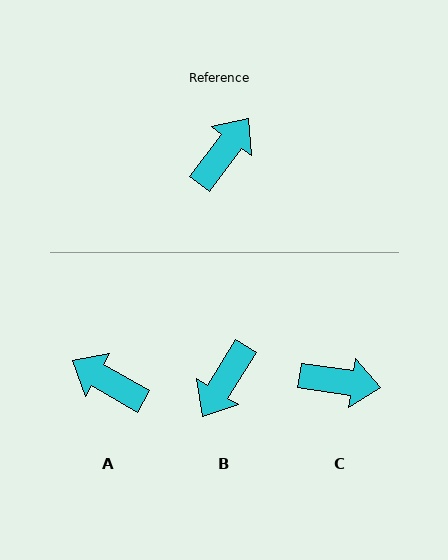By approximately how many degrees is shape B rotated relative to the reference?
Approximately 175 degrees clockwise.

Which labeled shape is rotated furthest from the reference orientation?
B, about 175 degrees away.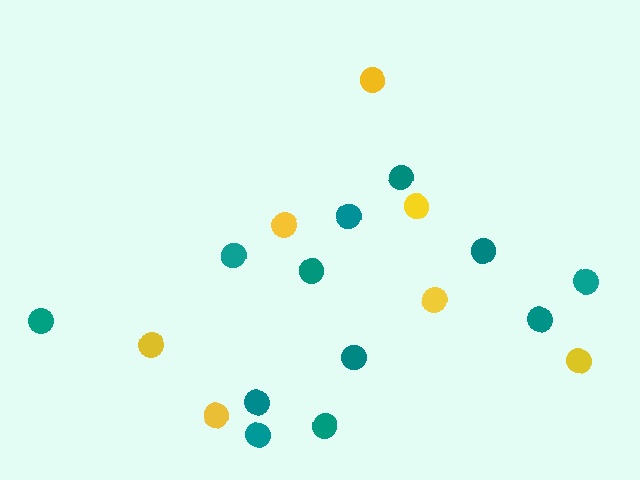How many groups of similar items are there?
There are 2 groups: one group of yellow circles (7) and one group of teal circles (12).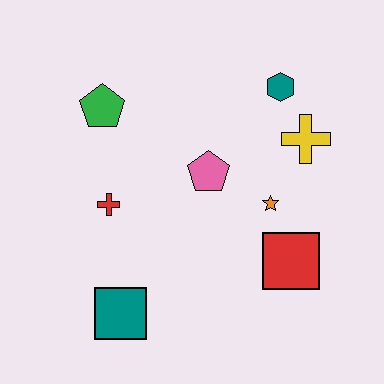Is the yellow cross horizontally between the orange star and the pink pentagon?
No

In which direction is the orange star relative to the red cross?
The orange star is to the right of the red cross.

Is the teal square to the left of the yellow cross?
Yes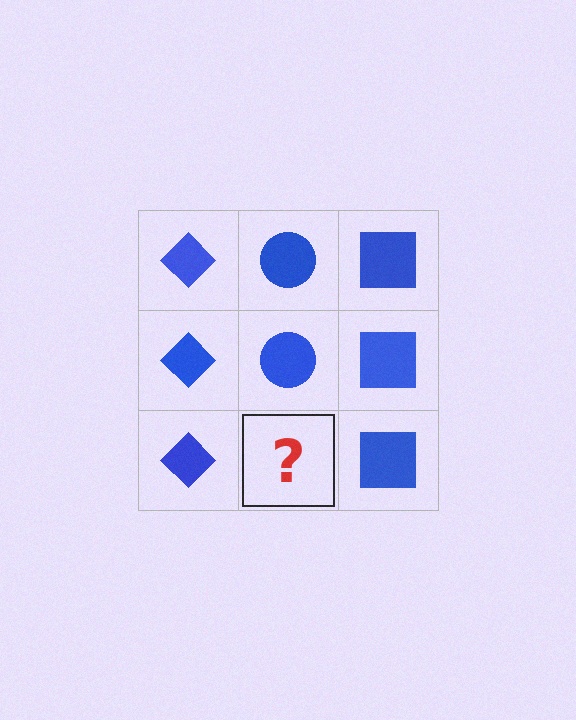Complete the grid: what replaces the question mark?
The question mark should be replaced with a blue circle.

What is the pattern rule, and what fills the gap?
The rule is that each column has a consistent shape. The gap should be filled with a blue circle.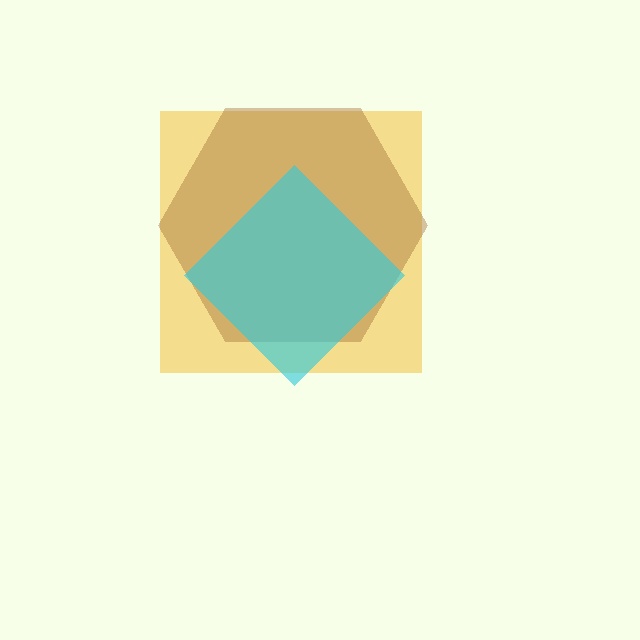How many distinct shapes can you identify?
There are 3 distinct shapes: a yellow square, a brown hexagon, a cyan diamond.